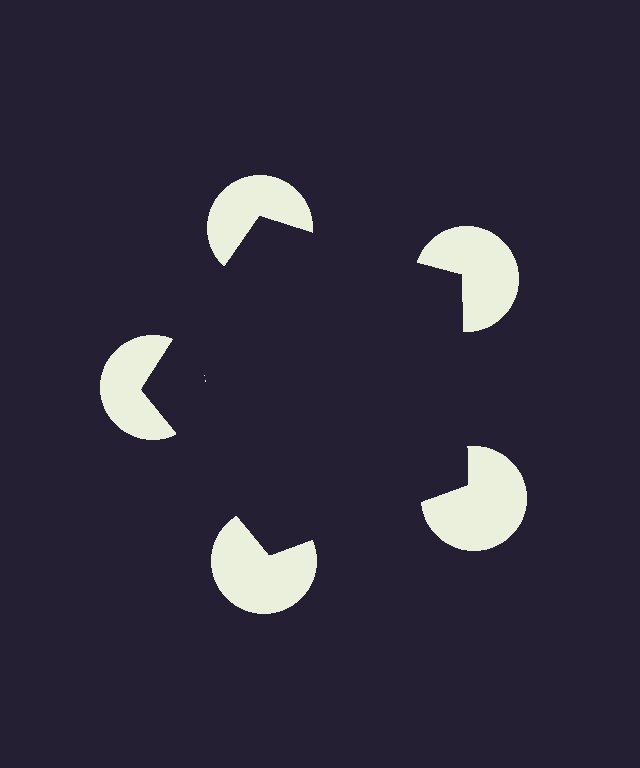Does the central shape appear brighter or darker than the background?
It typically appears slightly darker than the background, even though no actual brightness change is drawn.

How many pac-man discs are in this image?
There are 5 — one at each vertex of the illusory pentagon.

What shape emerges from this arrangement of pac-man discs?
An illusory pentagon — its edges are inferred from the aligned wedge cuts in the pac-man discs, not physically drawn.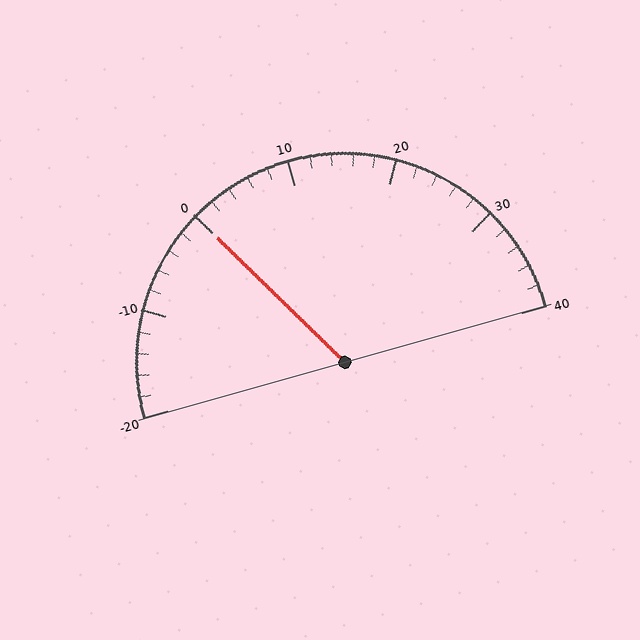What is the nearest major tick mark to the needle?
The nearest major tick mark is 0.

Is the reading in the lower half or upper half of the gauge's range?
The reading is in the lower half of the range (-20 to 40).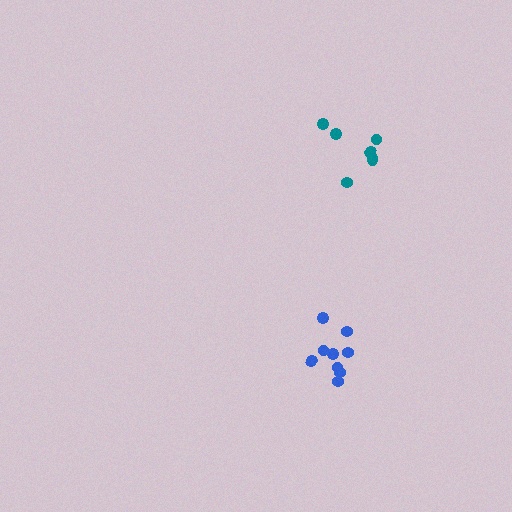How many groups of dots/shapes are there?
There are 2 groups.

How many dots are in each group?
Group 1: 9 dots, Group 2: 7 dots (16 total).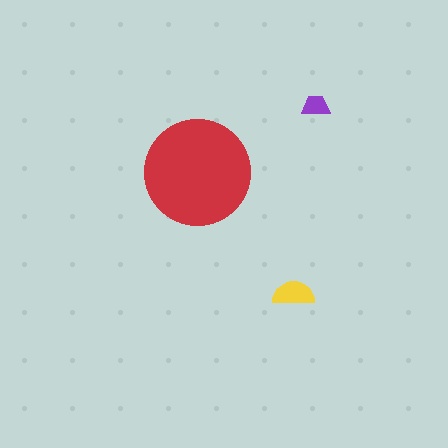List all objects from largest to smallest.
The red circle, the yellow semicircle, the purple trapezoid.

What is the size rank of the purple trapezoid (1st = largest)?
3rd.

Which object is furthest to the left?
The red circle is leftmost.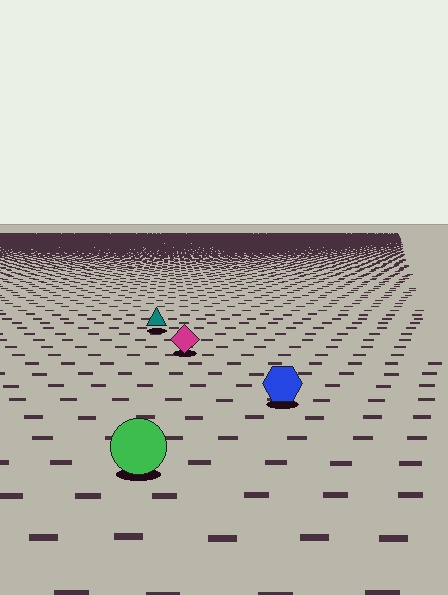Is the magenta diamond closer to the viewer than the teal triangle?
Yes. The magenta diamond is closer — you can tell from the texture gradient: the ground texture is coarser near it.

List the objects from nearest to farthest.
From nearest to farthest: the green circle, the blue hexagon, the magenta diamond, the teal triangle.